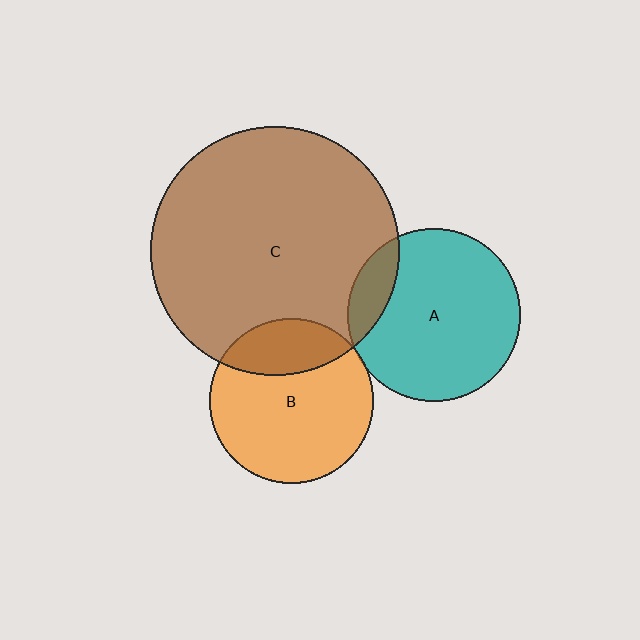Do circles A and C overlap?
Yes.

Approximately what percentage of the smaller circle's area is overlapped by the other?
Approximately 15%.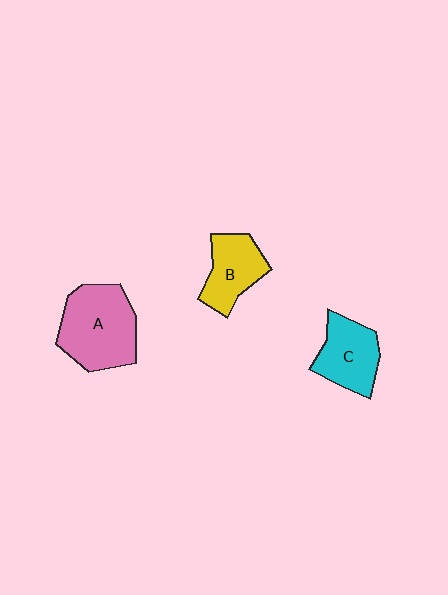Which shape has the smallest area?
Shape B (yellow).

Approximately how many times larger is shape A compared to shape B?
Approximately 1.6 times.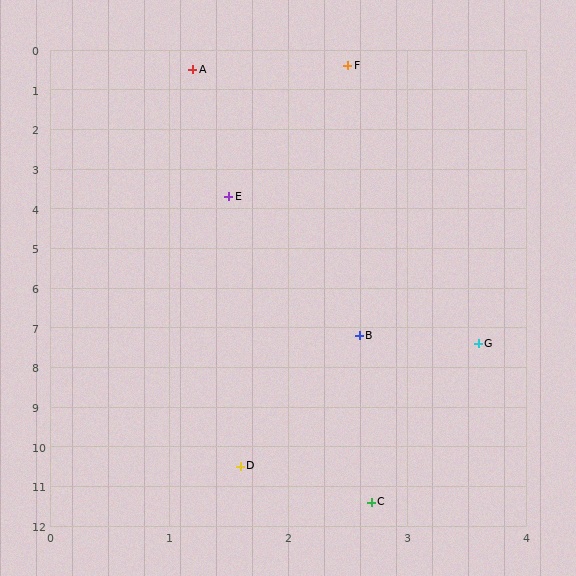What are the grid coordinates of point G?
Point G is at approximately (3.6, 7.4).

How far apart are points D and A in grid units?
Points D and A are about 10.0 grid units apart.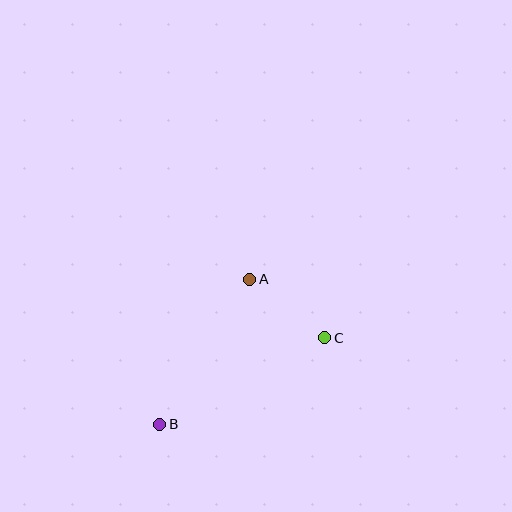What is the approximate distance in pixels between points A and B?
The distance between A and B is approximately 171 pixels.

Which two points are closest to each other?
Points A and C are closest to each other.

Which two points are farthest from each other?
Points B and C are farthest from each other.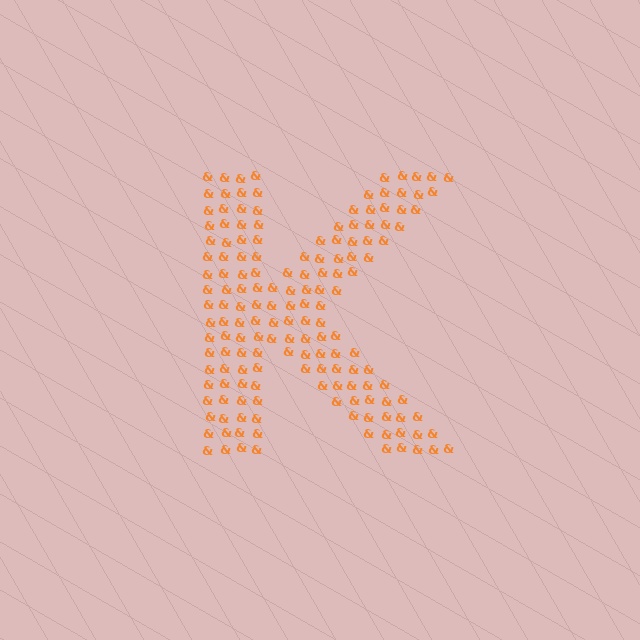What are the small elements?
The small elements are ampersands.